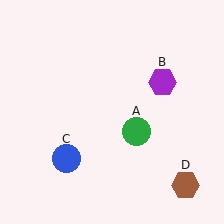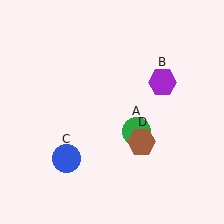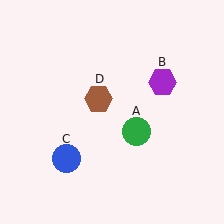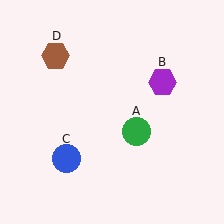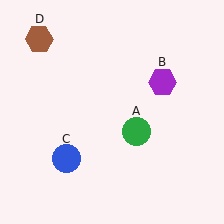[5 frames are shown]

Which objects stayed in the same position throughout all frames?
Green circle (object A) and purple hexagon (object B) and blue circle (object C) remained stationary.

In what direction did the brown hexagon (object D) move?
The brown hexagon (object D) moved up and to the left.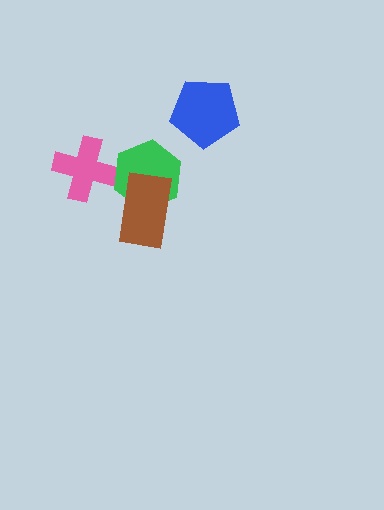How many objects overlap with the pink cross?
0 objects overlap with the pink cross.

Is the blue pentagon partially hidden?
No, no other shape covers it.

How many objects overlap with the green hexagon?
1 object overlaps with the green hexagon.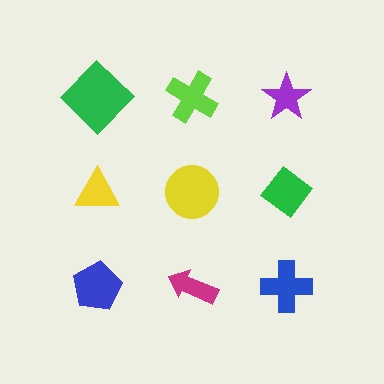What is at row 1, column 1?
A green diamond.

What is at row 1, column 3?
A purple star.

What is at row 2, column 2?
A yellow circle.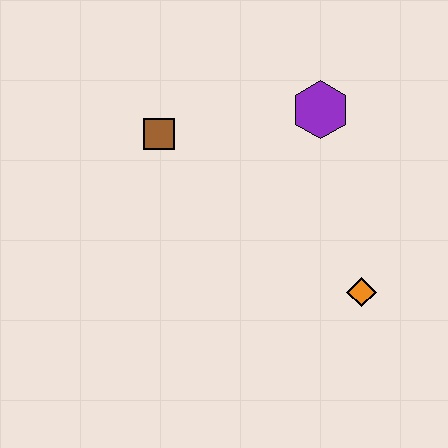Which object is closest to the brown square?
The purple hexagon is closest to the brown square.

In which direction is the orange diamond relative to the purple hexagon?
The orange diamond is below the purple hexagon.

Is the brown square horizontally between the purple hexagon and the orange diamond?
No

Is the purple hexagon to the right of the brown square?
Yes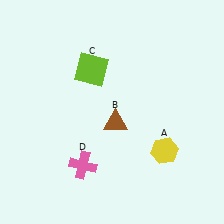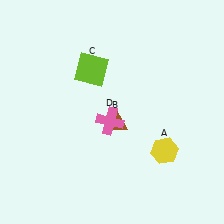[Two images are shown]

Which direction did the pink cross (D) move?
The pink cross (D) moved up.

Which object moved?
The pink cross (D) moved up.